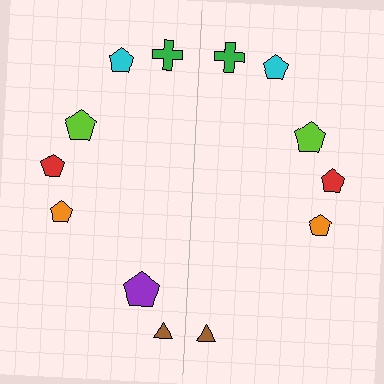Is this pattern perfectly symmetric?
No, the pattern is not perfectly symmetric. A purple pentagon is missing from the right side.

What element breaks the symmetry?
A purple pentagon is missing from the right side.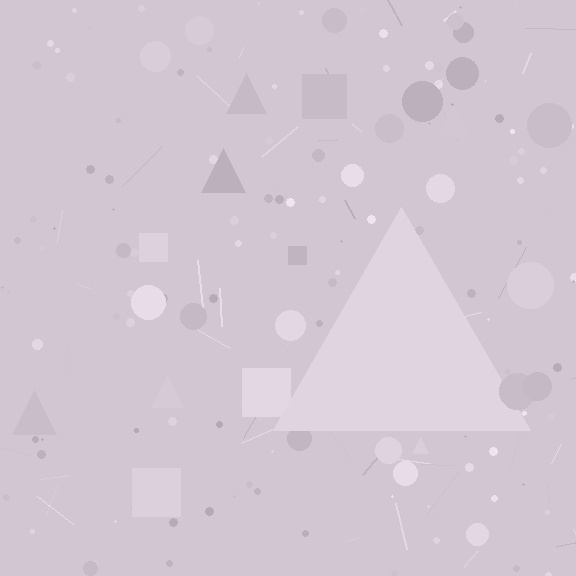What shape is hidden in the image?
A triangle is hidden in the image.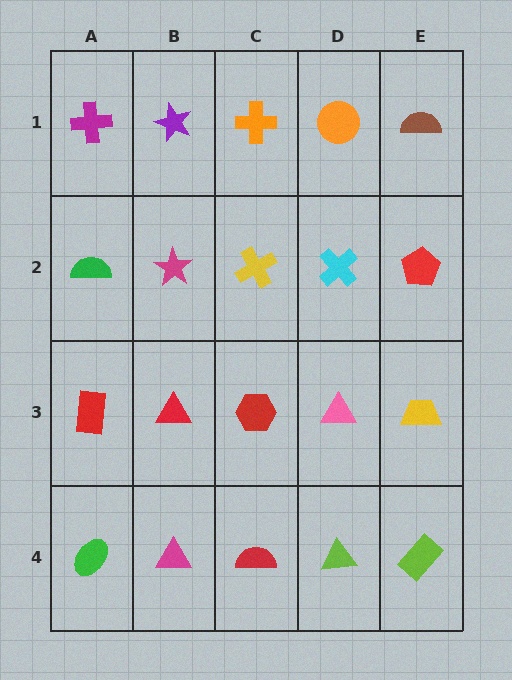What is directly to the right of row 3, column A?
A red triangle.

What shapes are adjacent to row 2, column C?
An orange cross (row 1, column C), a red hexagon (row 3, column C), a magenta star (row 2, column B), a cyan cross (row 2, column D).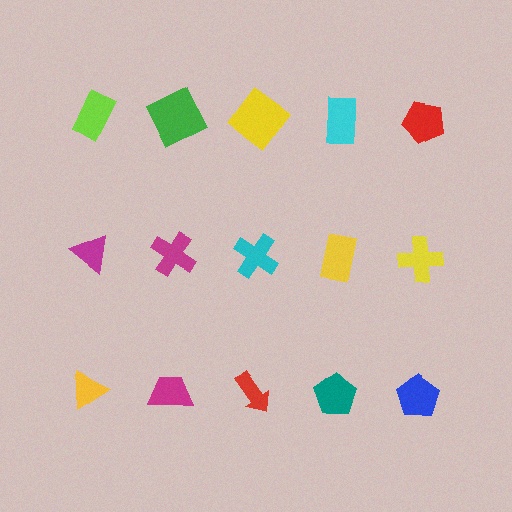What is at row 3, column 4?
A teal pentagon.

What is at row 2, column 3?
A cyan cross.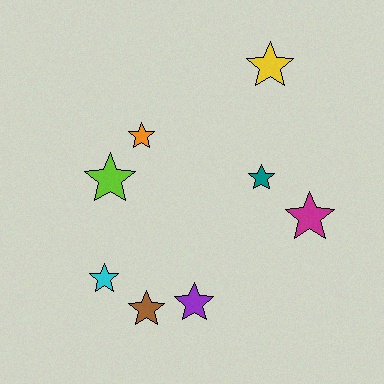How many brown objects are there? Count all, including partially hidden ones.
There is 1 brown object.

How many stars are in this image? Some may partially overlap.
There are 8 stars.